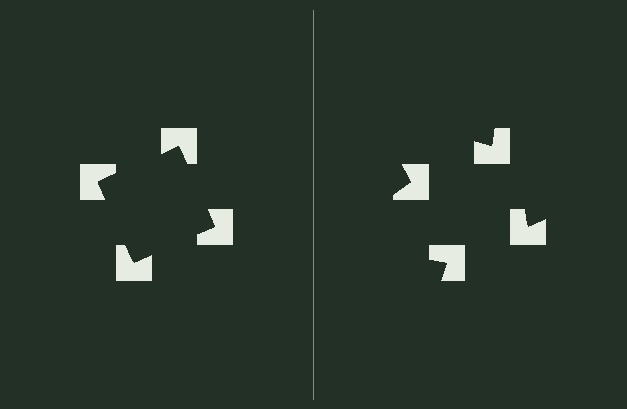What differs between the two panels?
The notched squares are positioned identically on both sides; only the wedge orientations differ. On the left they align to a square; on the right they are misaligned.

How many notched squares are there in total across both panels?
8 — 4 on each side.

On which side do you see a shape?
An illusory square appears on the left side. On the right side the wedge cuts are rotated, so no coherent shape forms.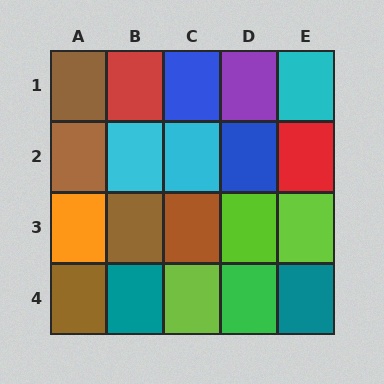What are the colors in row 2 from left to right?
Brown, cyan, cyan, blue, red.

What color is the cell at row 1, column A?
Brown.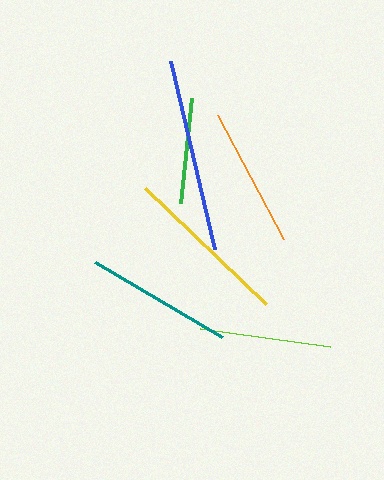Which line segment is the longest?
The blue line is the longest at approximately 193 pixels.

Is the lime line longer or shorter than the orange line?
The orange line is longer than the lime line.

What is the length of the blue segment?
The blue segment is approximately 193 pixels long.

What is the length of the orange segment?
The orange segment is approximately 141 pixels long.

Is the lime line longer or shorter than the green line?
The lime line is longer than the green line.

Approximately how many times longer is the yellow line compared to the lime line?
The yellow line is approximately 1.3 times the length of the lime line.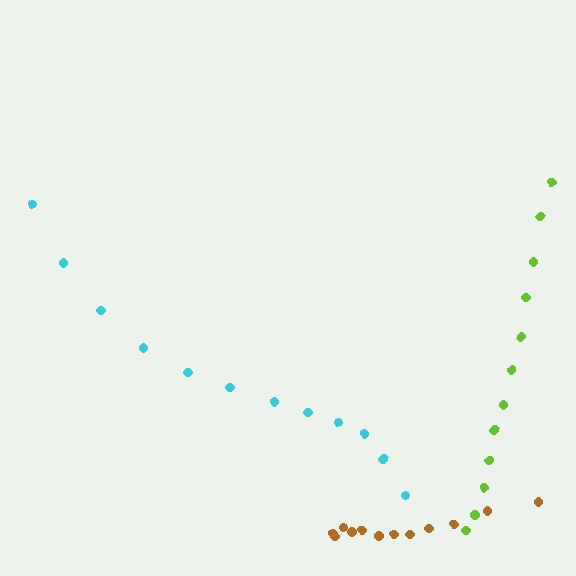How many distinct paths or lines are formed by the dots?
There are 3 distinct paths.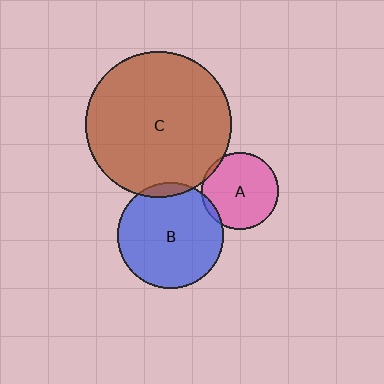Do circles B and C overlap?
Yes.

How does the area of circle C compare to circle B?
Approximately 1.9 times.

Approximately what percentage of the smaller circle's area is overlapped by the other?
Approximately 5%.